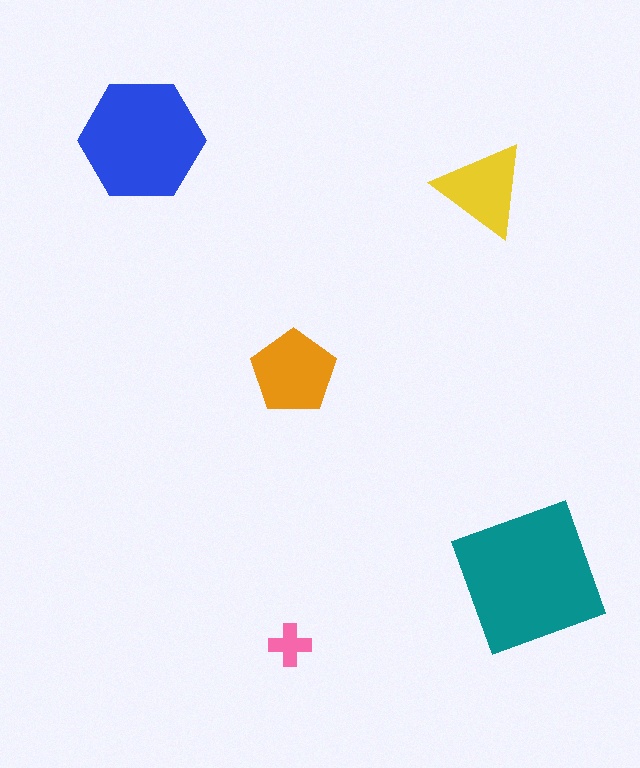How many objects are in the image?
There are 5 objects in the image.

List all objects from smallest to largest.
The pink cross, the yellow triangle, the orange pentagon, the blue hexagon, the teal square.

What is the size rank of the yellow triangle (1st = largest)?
4th.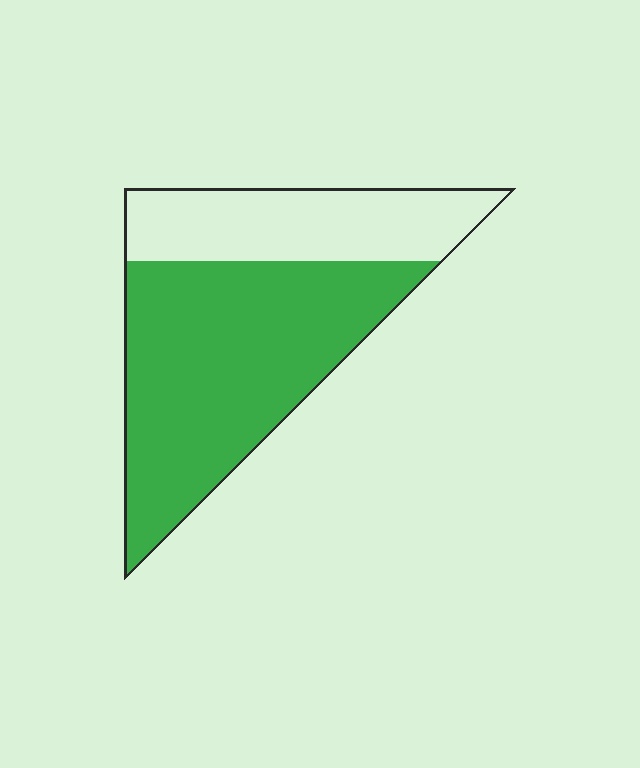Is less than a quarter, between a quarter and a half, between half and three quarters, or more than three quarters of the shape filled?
Between half and three quarters.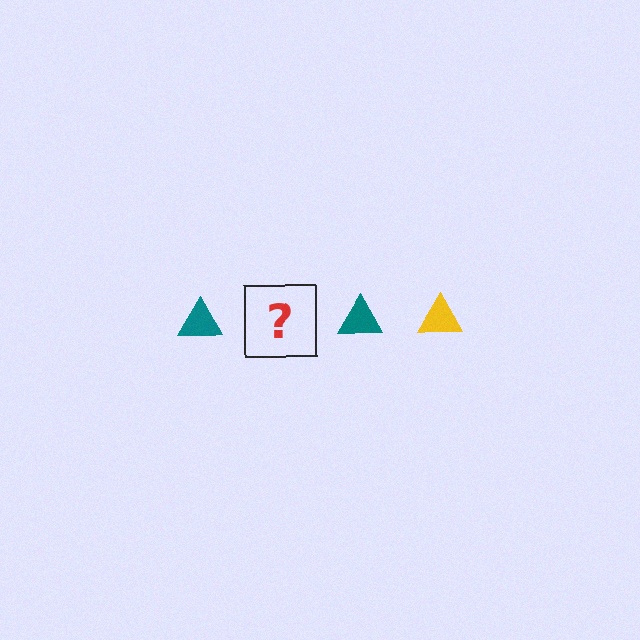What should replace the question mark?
The question mark should be replaced with a yellow triangle.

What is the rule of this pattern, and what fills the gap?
The rule is that the pattern cycles through teal, yellow triangles. The gap should be filled with a yellow triangle.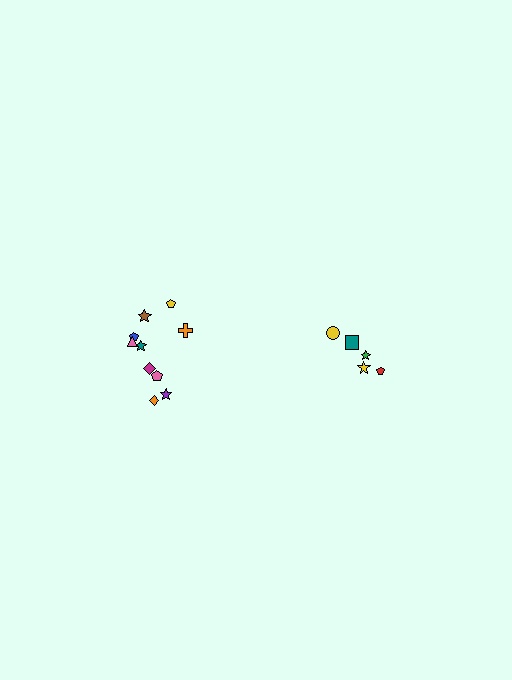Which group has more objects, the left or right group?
The left group.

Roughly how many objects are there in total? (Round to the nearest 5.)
Roughly 15 objects in total.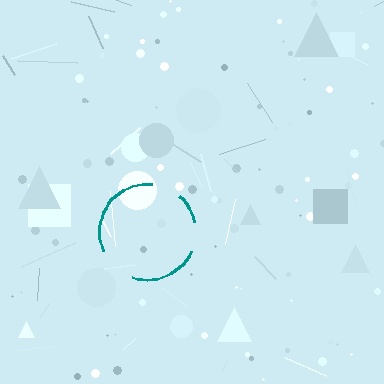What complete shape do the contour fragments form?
The contour fragments form a circle.